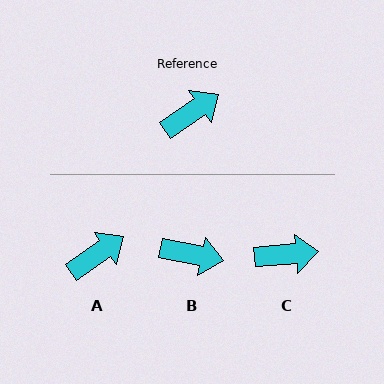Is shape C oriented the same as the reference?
No, it is off by about 30 degrees.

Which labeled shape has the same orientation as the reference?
A.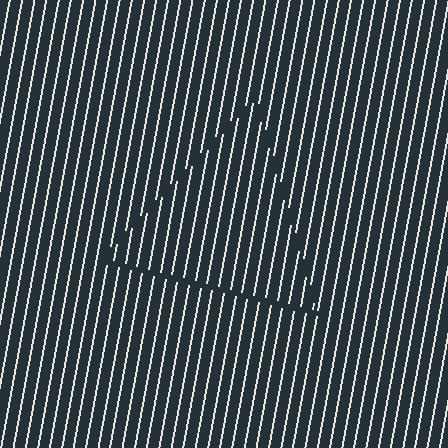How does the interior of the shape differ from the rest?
The interior of the shape contains the same grating, shifted by half a period — the contour is defined by the phase discontinuity where line-ends from the inner and outer gratings abut.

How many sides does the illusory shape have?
3 sides — the line-ends trace a triangle.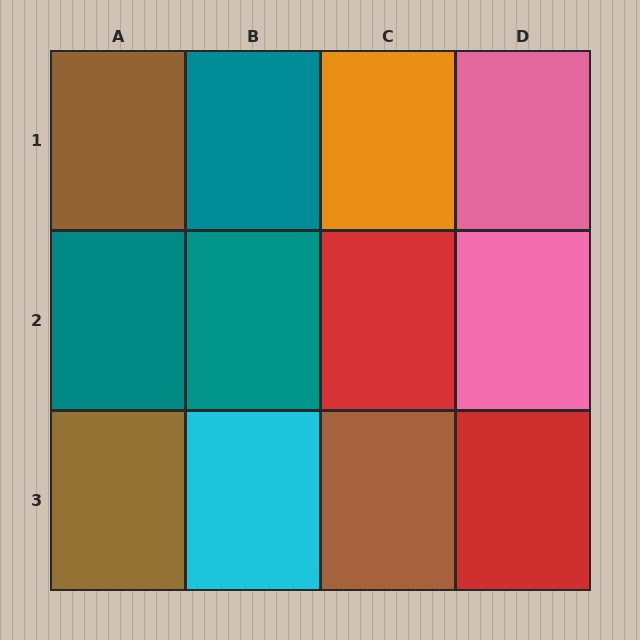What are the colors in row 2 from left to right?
Teal, teal, red, pink.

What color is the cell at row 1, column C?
Orange.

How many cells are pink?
2 cells are pink.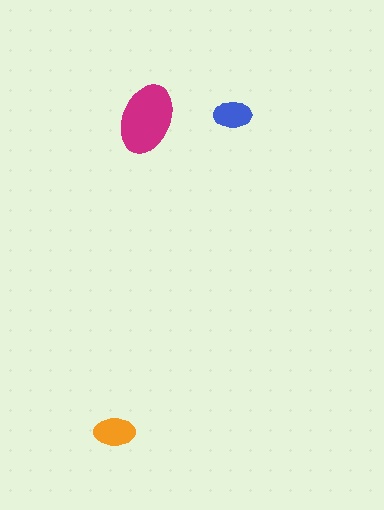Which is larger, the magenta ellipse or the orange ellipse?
The magenta one.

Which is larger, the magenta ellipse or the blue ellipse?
The magenta one.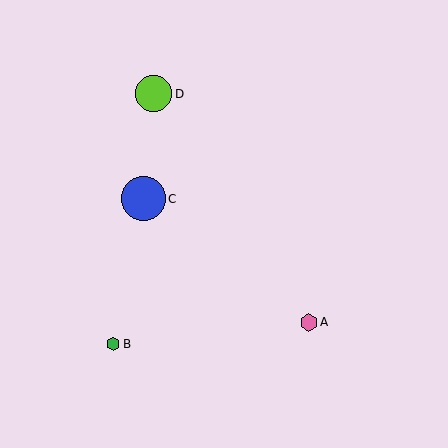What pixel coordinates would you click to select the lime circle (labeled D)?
Click at (154, 94) to select the lime circle D.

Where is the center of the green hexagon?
The center of the green hexagon is at (113, 344).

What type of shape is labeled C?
Shape C is a blue circle.